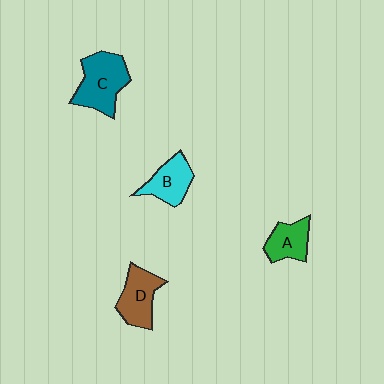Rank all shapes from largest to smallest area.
From largest to smallest: C (teal), D (brown), B (cyan), A (green).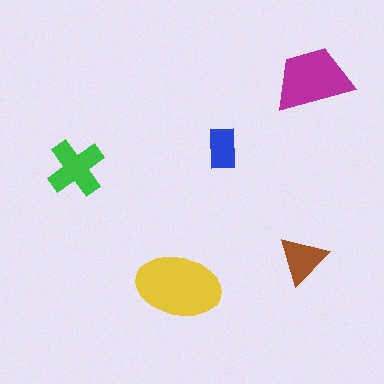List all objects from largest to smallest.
The yellow ellipse, the magenta trapezoid, the green cross, the brown triangle, the blue rectangle.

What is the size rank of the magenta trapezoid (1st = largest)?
2nd.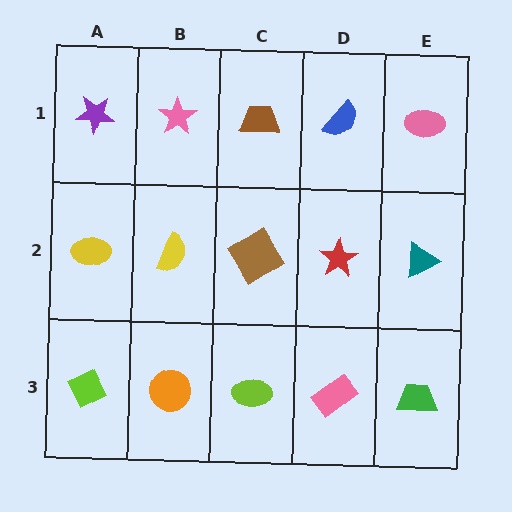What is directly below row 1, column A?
A yellow ellipse.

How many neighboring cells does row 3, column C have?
3.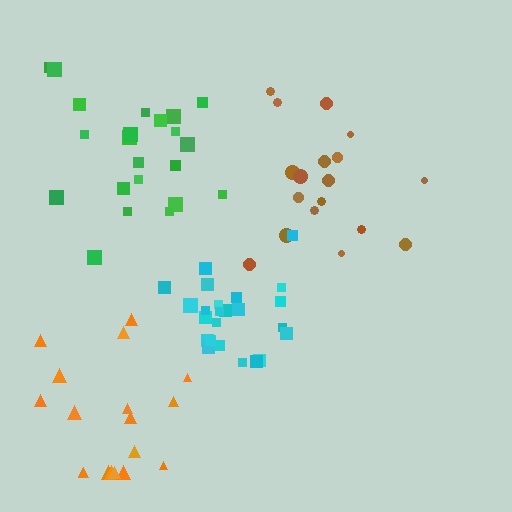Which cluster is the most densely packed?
Cyan.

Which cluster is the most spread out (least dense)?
Orange.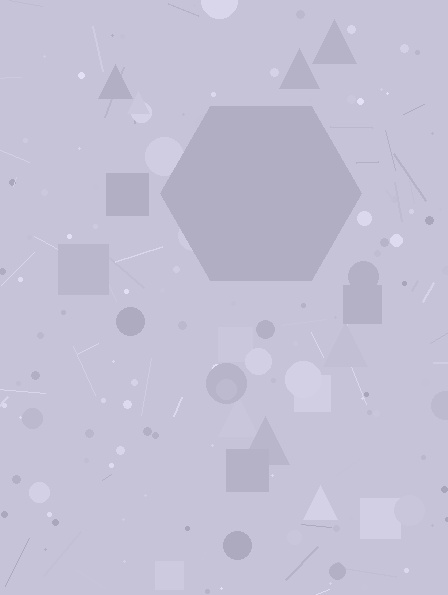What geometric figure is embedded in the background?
A hexagon is embedded in the background.